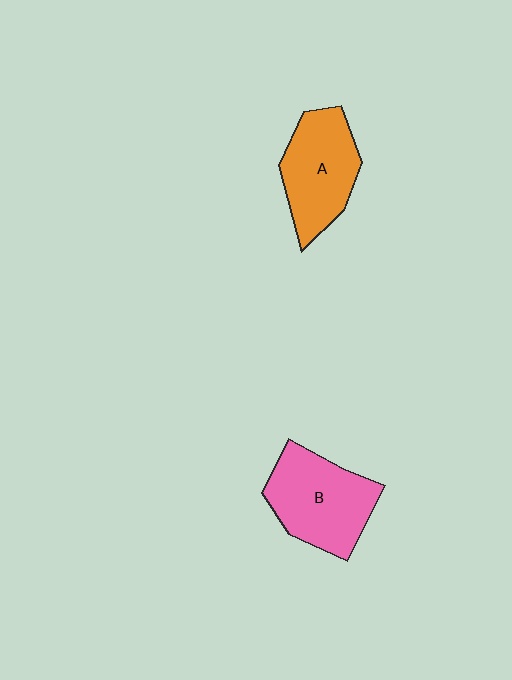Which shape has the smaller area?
Shape A (orange).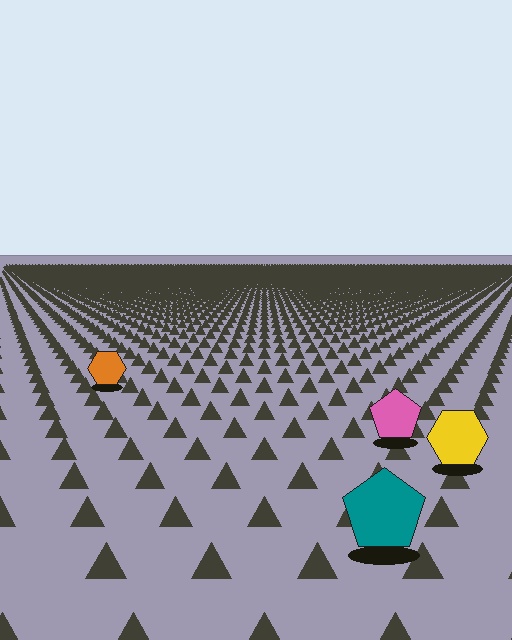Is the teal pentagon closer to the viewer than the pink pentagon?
Yes. The teal pentagon is closer — you can tell from the texture gradient: the ground texture is coarser near it.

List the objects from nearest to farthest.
From nearest to farthest: the teal pentagon, the yellow hexagon, the pink pentagon, the orange hexagon.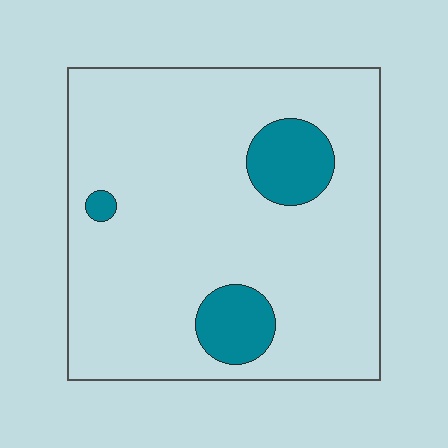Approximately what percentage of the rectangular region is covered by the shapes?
Approximately 10%.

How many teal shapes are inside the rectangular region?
3.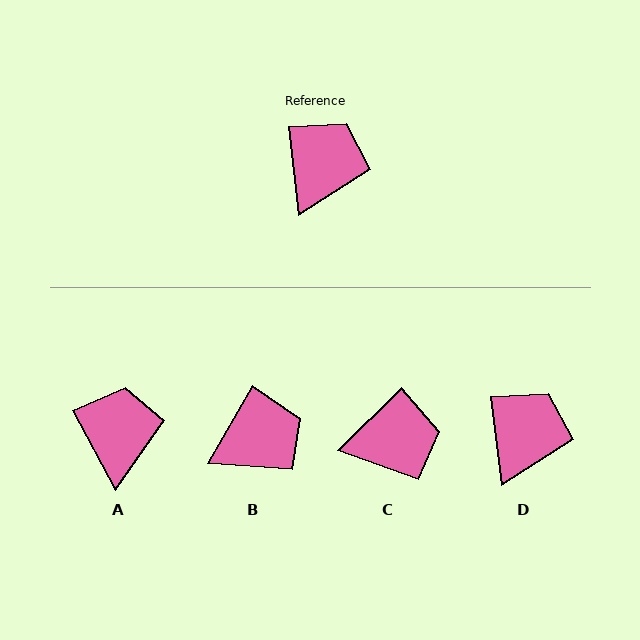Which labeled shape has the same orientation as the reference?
D.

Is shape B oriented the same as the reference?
No, it is off by about 37 degrees.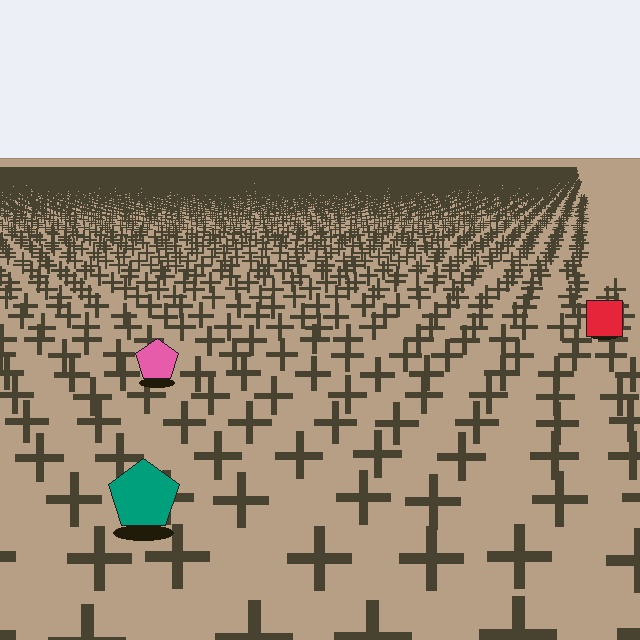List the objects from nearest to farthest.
From nearest to farthest: the teal pentagon, the pink pentagon, the red square.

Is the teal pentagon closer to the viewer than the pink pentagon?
Yes. The teal pentagon is closer — you can tell from the texture gradient: the ground texture is coarser near it.